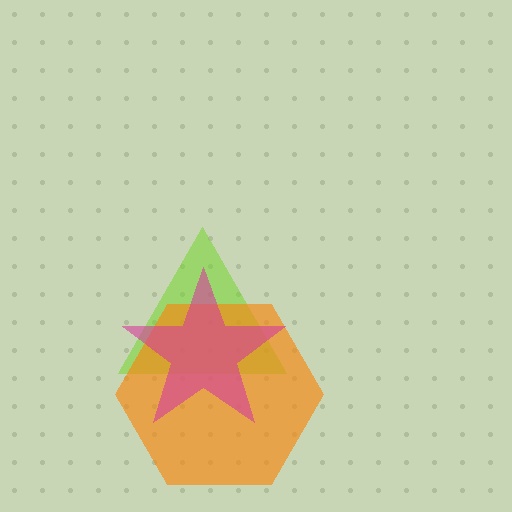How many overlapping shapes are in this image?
There are 3 overlapping shapes in the image.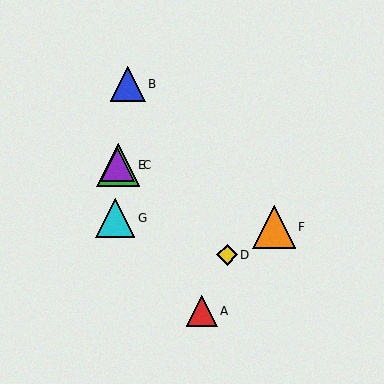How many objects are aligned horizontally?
2 objects (C, E) are aligned horizontally.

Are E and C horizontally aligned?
Yes, both are at y≈165.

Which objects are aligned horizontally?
Objects C, E are aligned horizontally.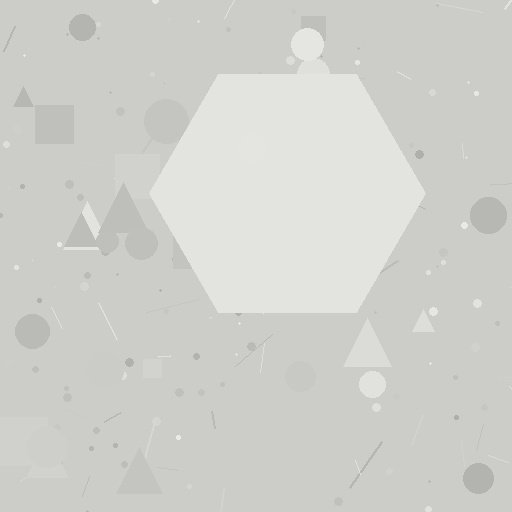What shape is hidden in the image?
A hexagon is hidden in the image.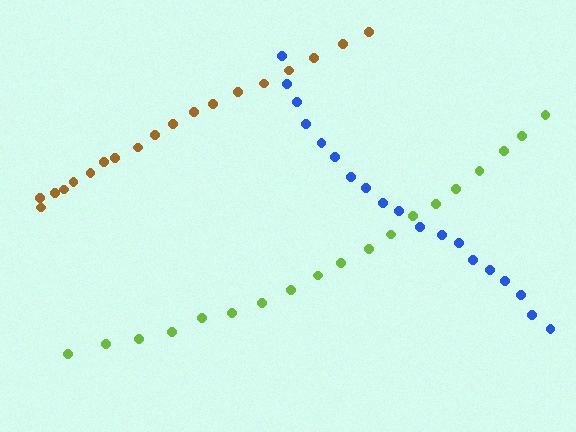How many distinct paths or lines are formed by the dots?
There are 3 distinct paths.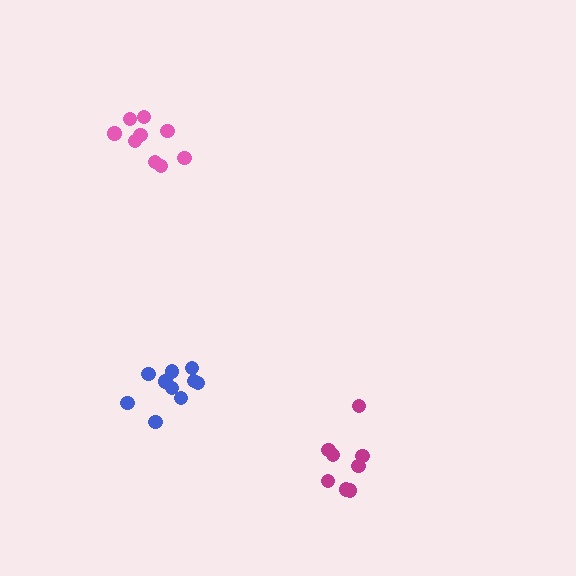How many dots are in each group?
Group 1: 10 dots, Group 2: 9 dots, Group 3: 8 dots (27 total).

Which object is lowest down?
The magenta cluster is bottommost.